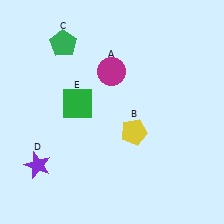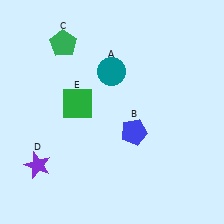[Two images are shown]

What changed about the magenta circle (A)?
In Image 1, A is magenta. In Image 2, it changed to teal.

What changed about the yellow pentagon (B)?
In Image 1, B is yellow. In Image 2, it changed to blue.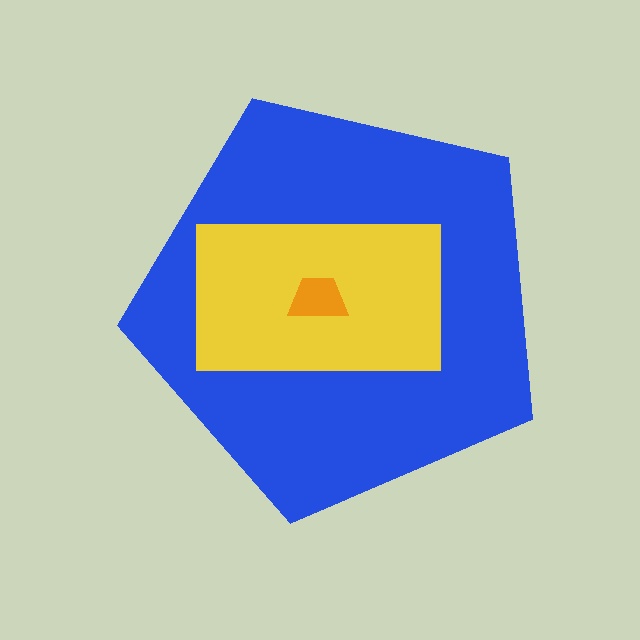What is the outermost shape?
The blue pentagon.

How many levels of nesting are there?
3.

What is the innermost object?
The orange trapezoid.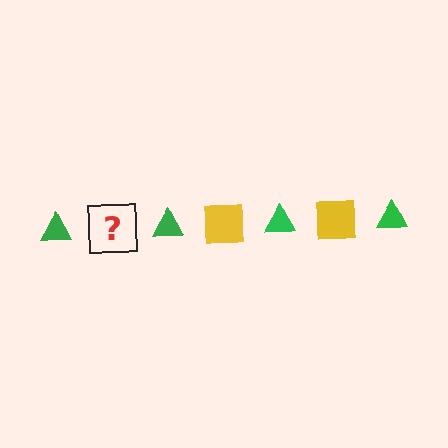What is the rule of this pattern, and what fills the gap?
The rule is that the pattern alternates between green triangle and yellow square. The gap should be filled with a yellow square.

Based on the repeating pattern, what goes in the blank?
The blank should be a yellow square.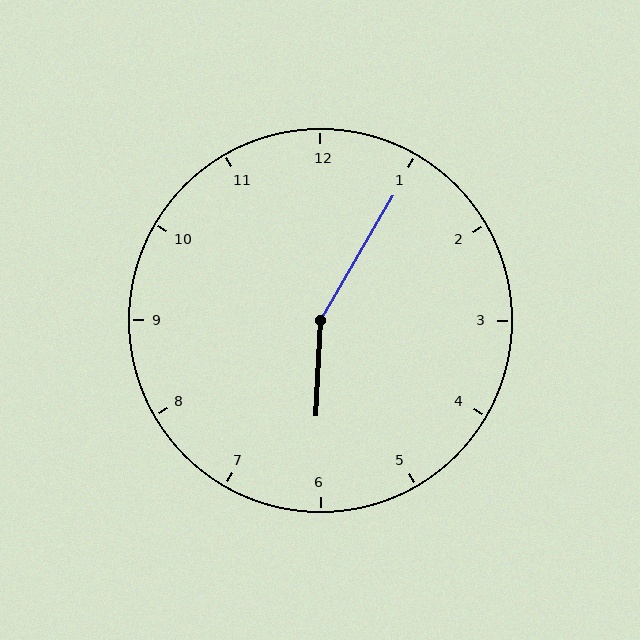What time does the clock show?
6:05.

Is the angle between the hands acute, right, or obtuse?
It is obtuse.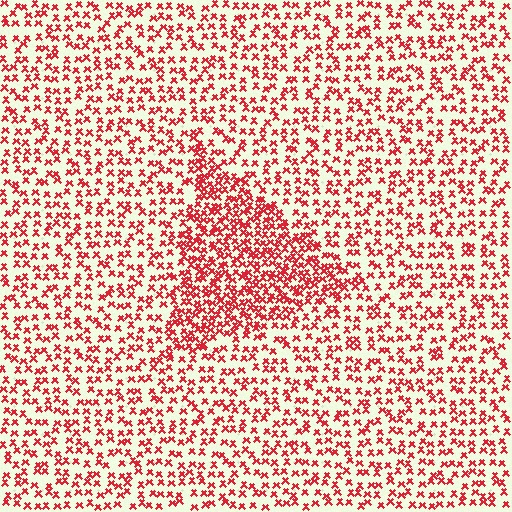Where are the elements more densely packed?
The elements are more densely packed inside the triangle boundary.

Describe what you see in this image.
The image contains small red elements arranged at two different densities. A triangle-shaped region is visible where the elements are more densely packed than the surrounding area.